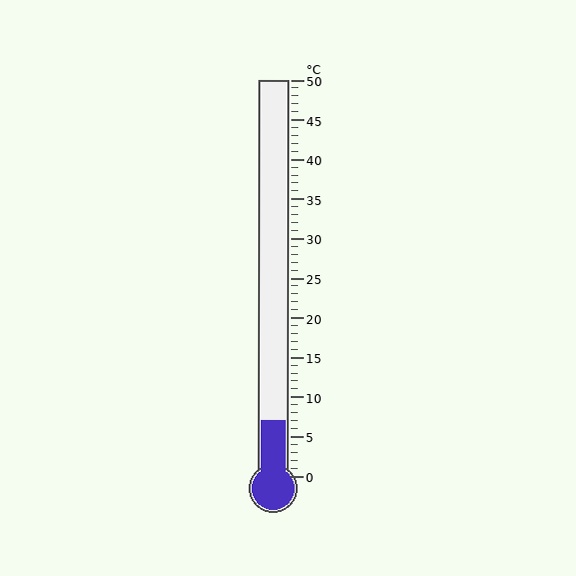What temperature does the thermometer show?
The thermometer shows approximately 7°C.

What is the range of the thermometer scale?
The thermometer scale ranges from 0°C to 50°C.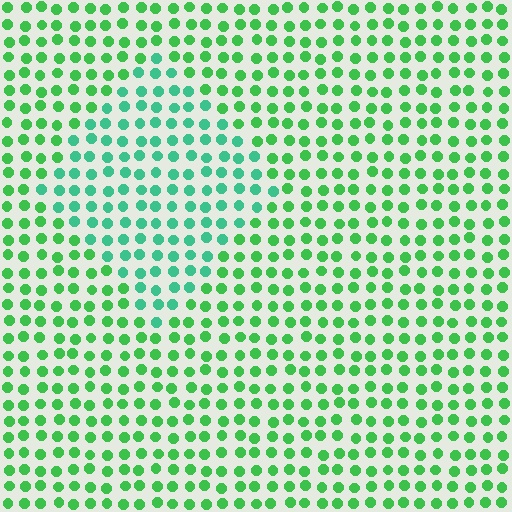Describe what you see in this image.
The image is filled with small green elements in a uniform arrangement. A diamond-shaped region is visible where the elements are tinted to a slightly different hue, forming a subtle color boundary.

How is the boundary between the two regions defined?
The boundary is defined purely by a slight shift in hue (about 30 degrees). Spacing, size, and orientation are identical on both sides.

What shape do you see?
I see a diamond.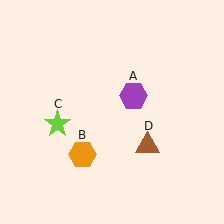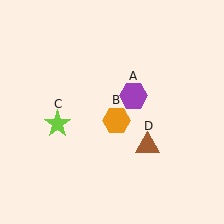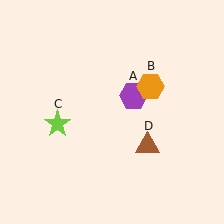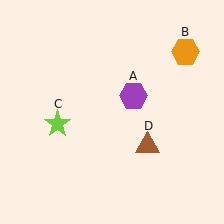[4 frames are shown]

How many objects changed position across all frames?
1 object changed position: orange hexagon (object B).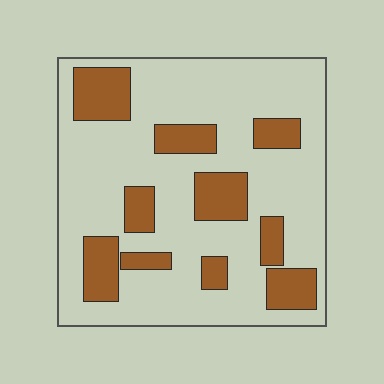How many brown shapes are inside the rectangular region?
10.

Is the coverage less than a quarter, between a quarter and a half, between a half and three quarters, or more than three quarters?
Less than a quarter.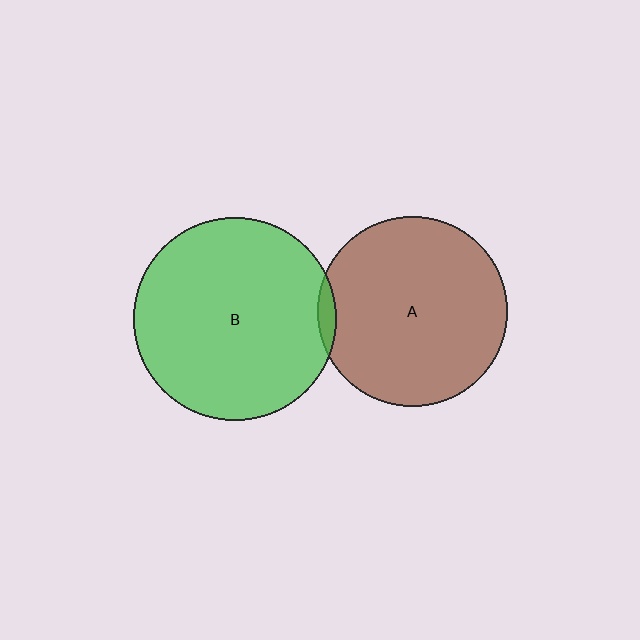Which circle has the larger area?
Circle B (green).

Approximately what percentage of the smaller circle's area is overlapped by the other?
Approximately 5%.